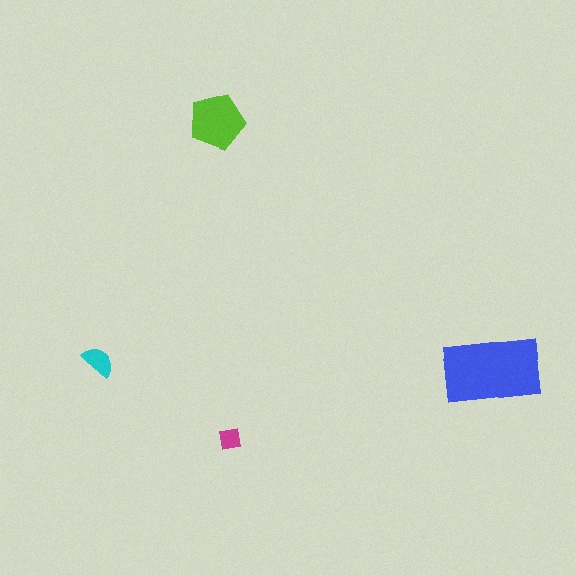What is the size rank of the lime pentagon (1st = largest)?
2nd.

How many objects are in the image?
There are 4 objects in the image.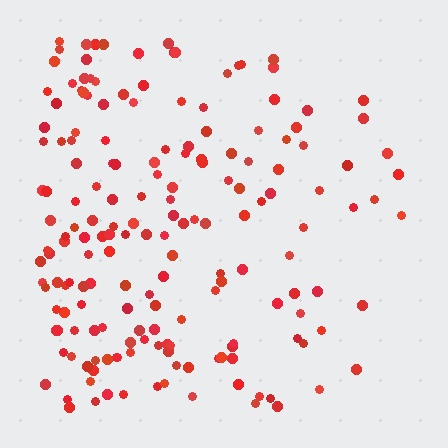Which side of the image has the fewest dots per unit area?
The right.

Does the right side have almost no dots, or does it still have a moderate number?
Still a moderate number, just noticeably fewer than the left.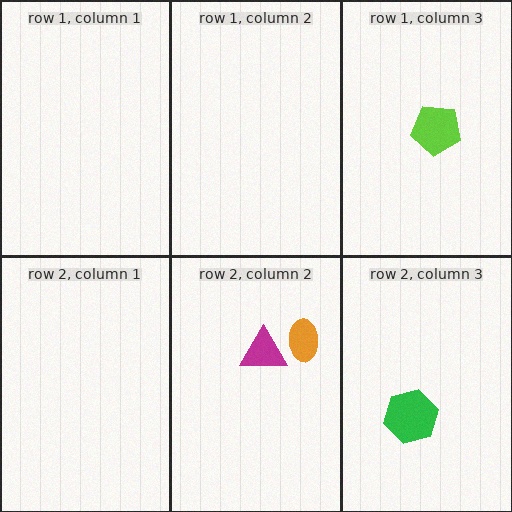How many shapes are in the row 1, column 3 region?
1.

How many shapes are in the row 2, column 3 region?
1.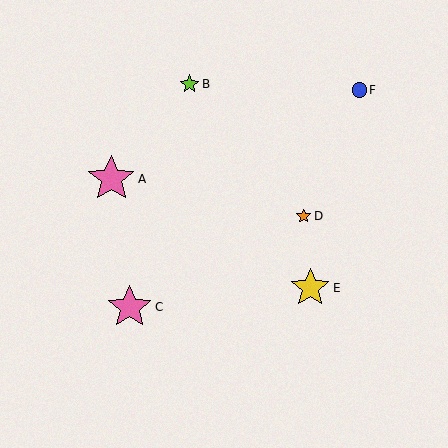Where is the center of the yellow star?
The center of the yellow star is at (310, 288).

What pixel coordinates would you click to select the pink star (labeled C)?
Click at (130, 307) to select the pink star C.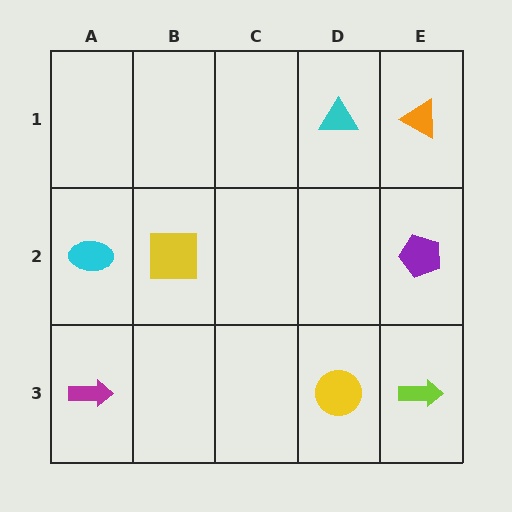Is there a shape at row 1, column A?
No, that cell is empty.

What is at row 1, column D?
A cyan triangle.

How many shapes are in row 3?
3 shapes.